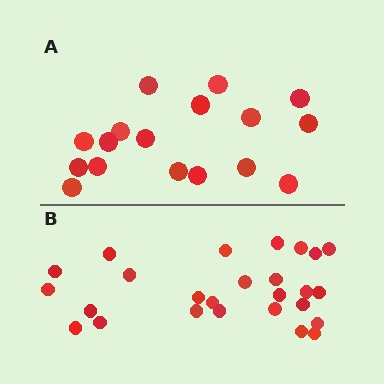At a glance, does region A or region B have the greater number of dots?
Region B (the bottom region) has more dots.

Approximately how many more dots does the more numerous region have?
Region B has roughly 8 or so more dots than region A.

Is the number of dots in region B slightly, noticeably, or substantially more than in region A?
Region B has substantially more. The ratio is roughly 1.5 to 1.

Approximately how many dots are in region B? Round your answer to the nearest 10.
About 30 dots. (The exact count is 26, which rounds to 30.)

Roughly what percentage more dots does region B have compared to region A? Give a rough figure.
About 55% more.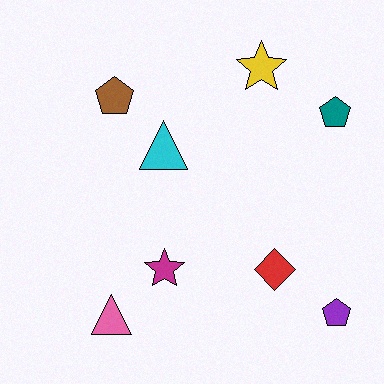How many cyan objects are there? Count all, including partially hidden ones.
There is 1 cyan object.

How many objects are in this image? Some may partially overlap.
There are 8 objects.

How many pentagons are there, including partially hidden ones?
There are 3 pentagons.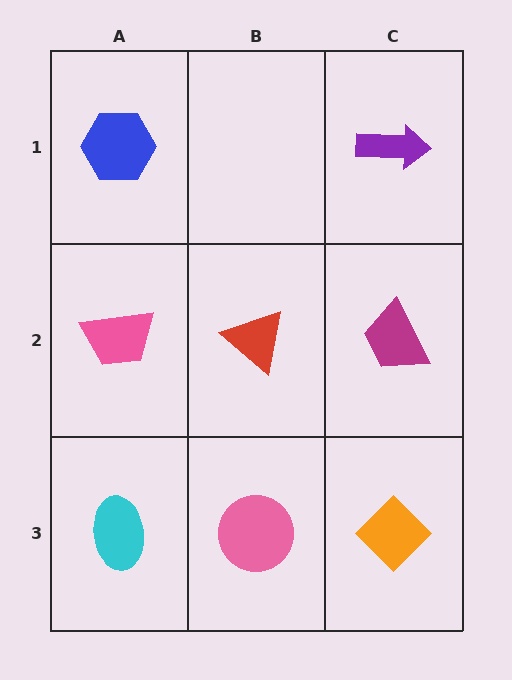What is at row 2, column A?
A pink trapezoid.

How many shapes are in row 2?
3 shapes.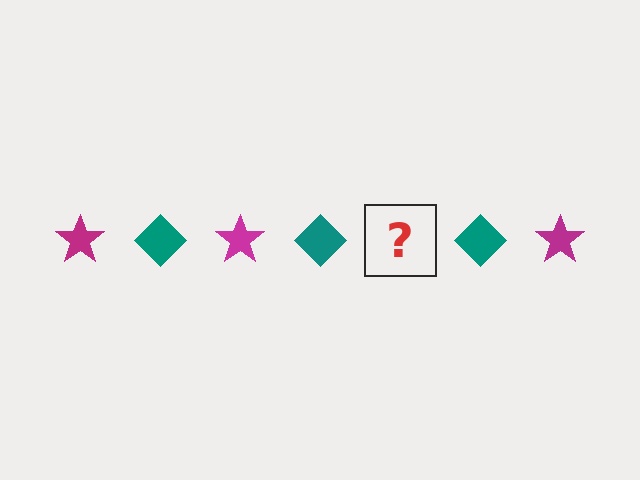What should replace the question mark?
The question mark should be replaced with a magenta star.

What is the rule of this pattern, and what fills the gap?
The rule is that the pattern alternates between magenta star and teal diamond. The gap should be filled with a magenta star.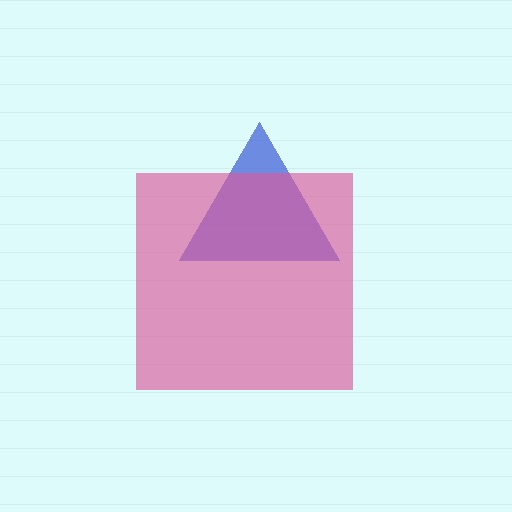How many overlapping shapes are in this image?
There are 2 overlapping shapes in the image.